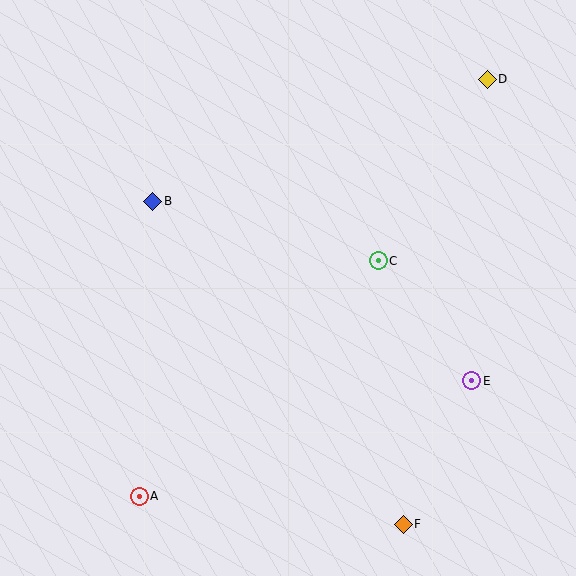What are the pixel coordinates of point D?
Point D is at (487, 79).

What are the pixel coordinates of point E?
Point E is at (472, 381).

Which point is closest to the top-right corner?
Point D is closest to the top-right corner.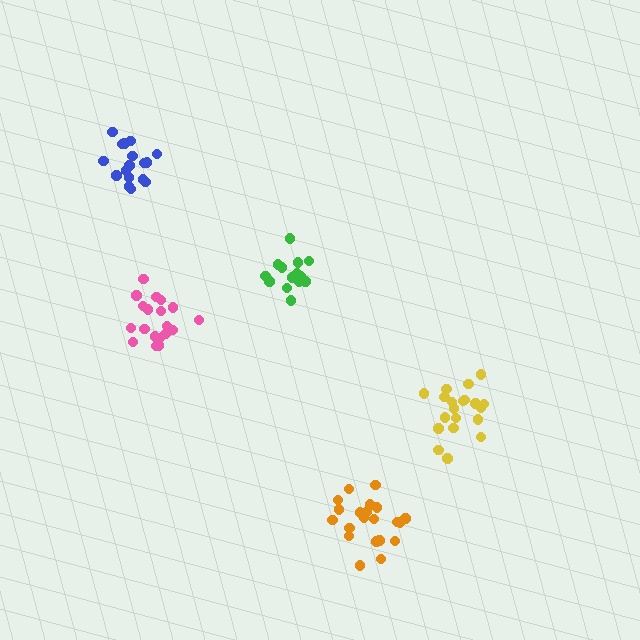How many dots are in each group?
Group 1: 19 dots, Group 2: 20 dots, Group 3: 15 dots, Group 4: 17 dots, Group 5: 21 dots (92 total).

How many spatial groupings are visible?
There are 5 spatial groupings.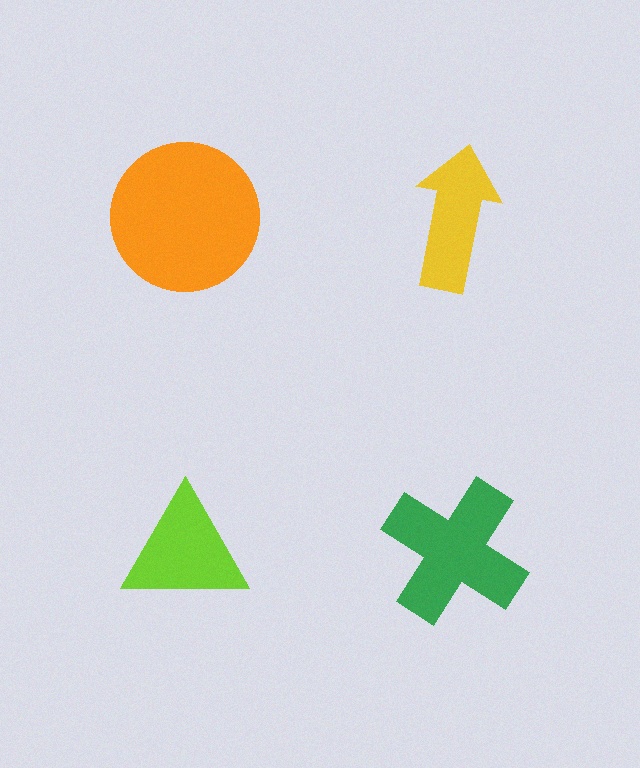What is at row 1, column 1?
An orange circle.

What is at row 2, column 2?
A green cross.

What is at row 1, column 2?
A yellow arrow.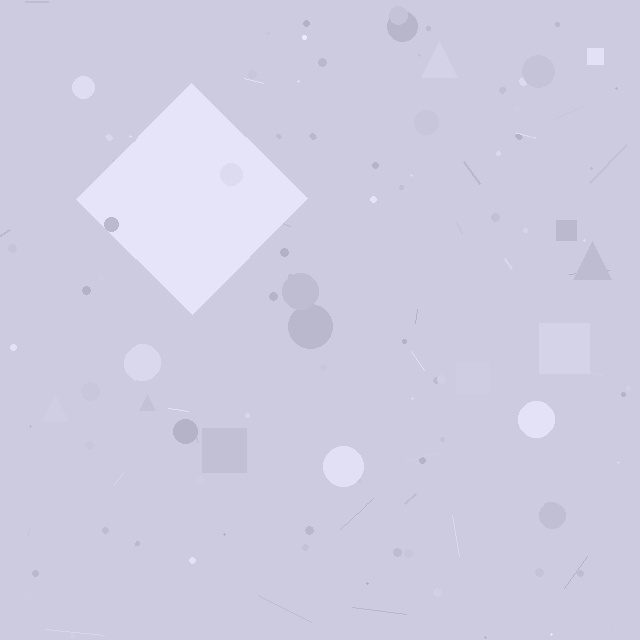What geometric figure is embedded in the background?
A diamond is embedded in the background.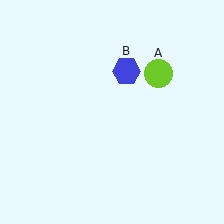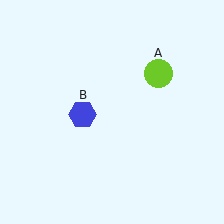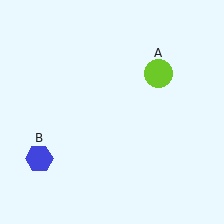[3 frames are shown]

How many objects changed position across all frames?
1 object changed position: blue hexagon (object B).